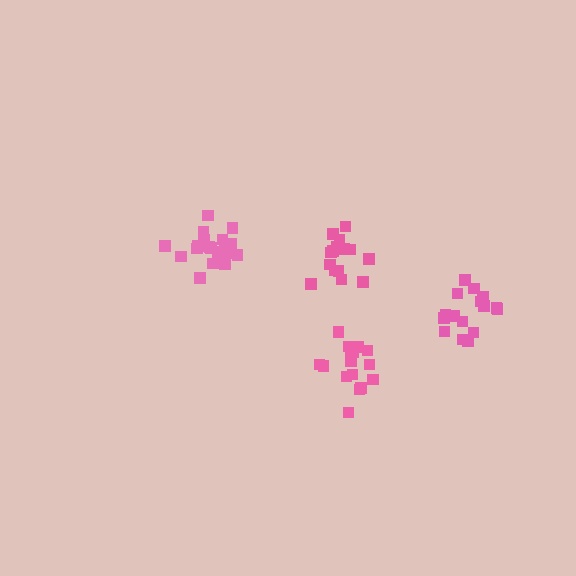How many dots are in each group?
Group 1: 16 dots, Group 2: 15 dots, Group 3: 16 dots, Group 4: 21 dots (68 total).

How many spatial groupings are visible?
There are 4 spatial groupings.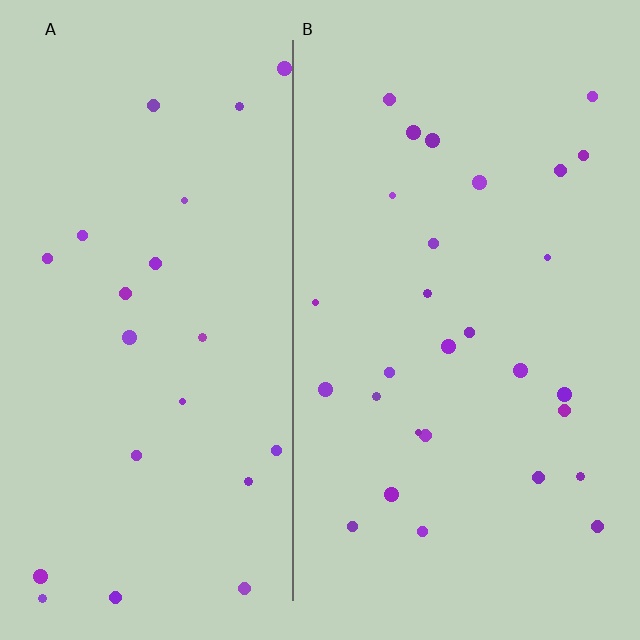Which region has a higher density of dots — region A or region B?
B (the right).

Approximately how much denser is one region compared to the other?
Approximately 1.3× — region B over region A.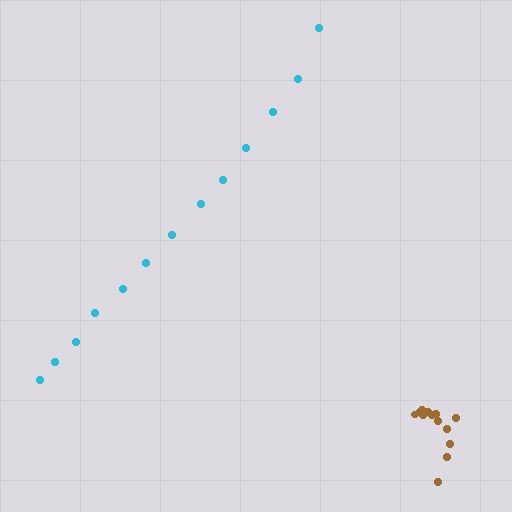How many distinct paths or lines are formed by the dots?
There are 2 distinct paths.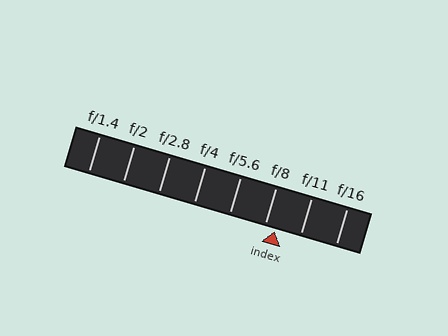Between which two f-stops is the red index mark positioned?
The index mark is between f/8 and f/11.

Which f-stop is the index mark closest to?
The index mark is closest to f/8.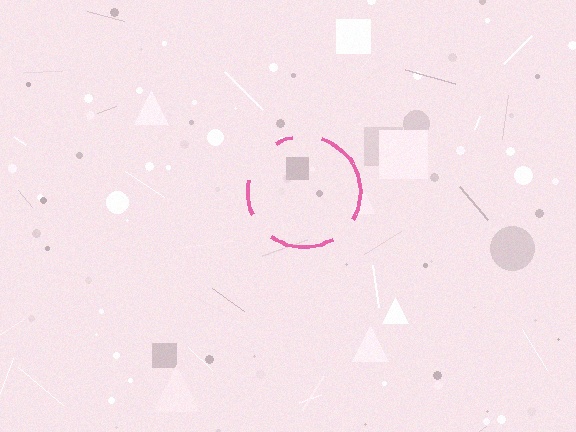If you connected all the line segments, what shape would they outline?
They would outline a circle.